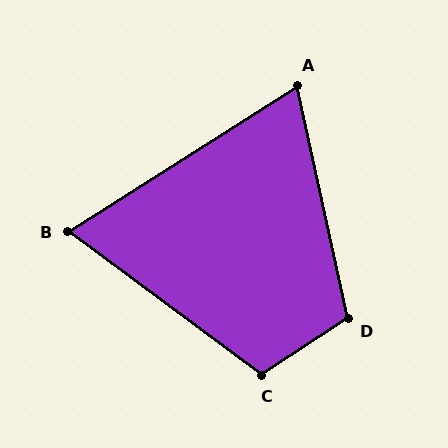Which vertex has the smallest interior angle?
B, at approximately 69 degrees.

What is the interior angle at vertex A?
Approximately 70 degrees (acute).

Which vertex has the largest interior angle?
D, at approximately 111 degrees.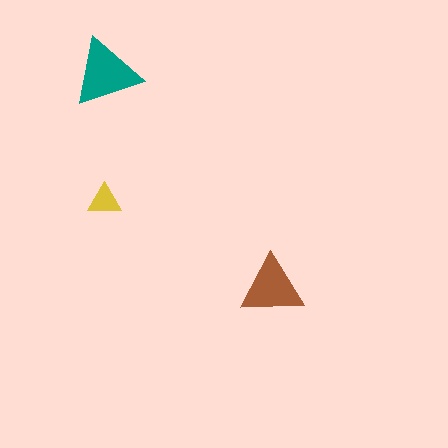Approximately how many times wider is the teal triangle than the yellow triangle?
About 2 times wider.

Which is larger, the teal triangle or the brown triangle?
The teal one.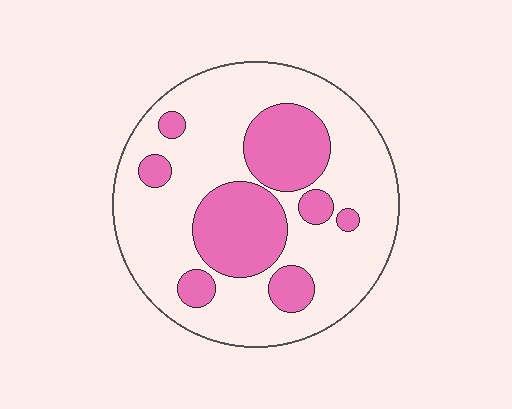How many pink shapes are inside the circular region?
8.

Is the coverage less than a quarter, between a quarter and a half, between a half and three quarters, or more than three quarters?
Between a quarter and a half.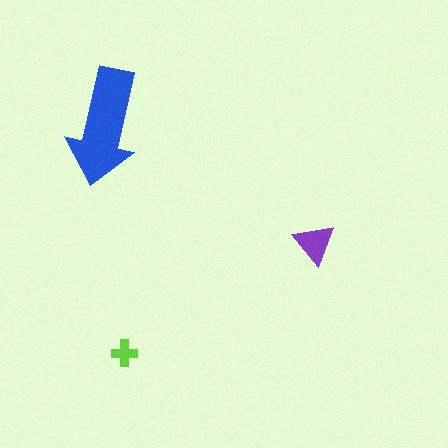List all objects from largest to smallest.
The blue arrow, the purple triangle, the lime cross.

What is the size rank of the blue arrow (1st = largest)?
1st.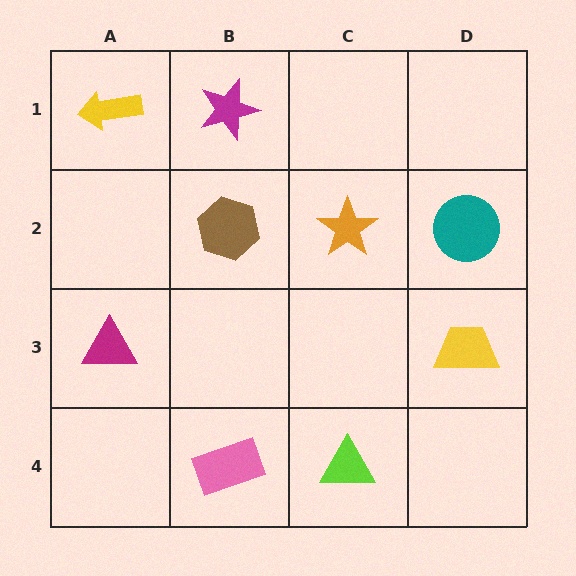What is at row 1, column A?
A yellow arrow.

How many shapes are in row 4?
2 shapes.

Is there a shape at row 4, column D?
No, that cell is empty.